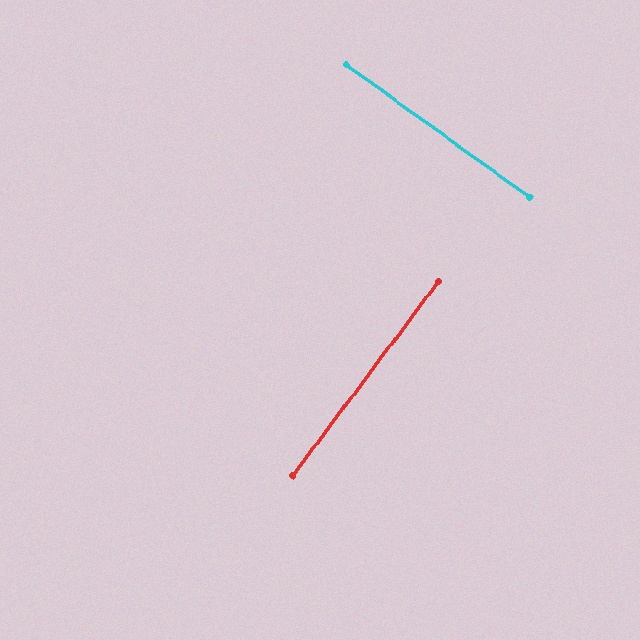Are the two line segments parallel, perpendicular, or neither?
Perpendicular — they meet at approximately 89°.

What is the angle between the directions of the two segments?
Approximately 89 degrees.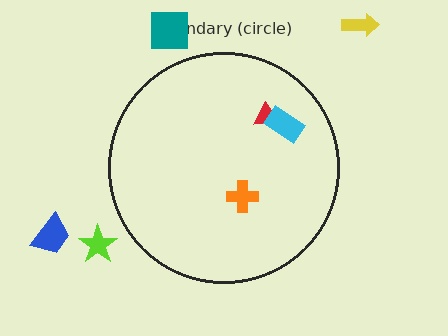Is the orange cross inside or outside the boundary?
Inside.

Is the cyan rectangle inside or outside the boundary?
Inside.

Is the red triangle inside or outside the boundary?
Inside.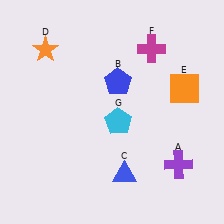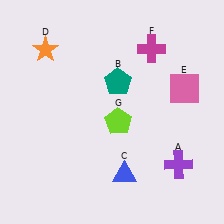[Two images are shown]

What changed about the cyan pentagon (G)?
In Image 1, G is cyan. In Image 2, it changed to lime.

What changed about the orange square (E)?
In Image 1, E is orange. In Image 2, it changed to pink.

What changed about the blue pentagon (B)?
In Image 1, B is blue. In Image 2, it changed to teal.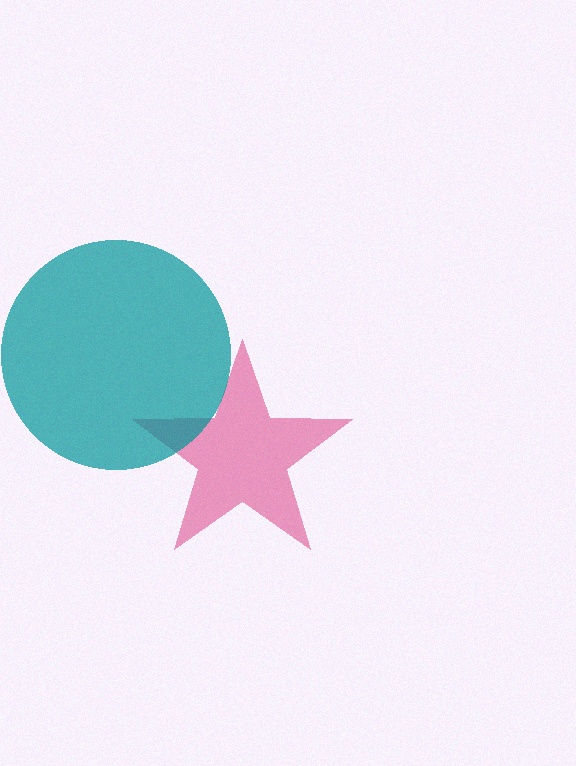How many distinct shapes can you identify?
There are 2 distinct shapes: a pink star, a teal circle.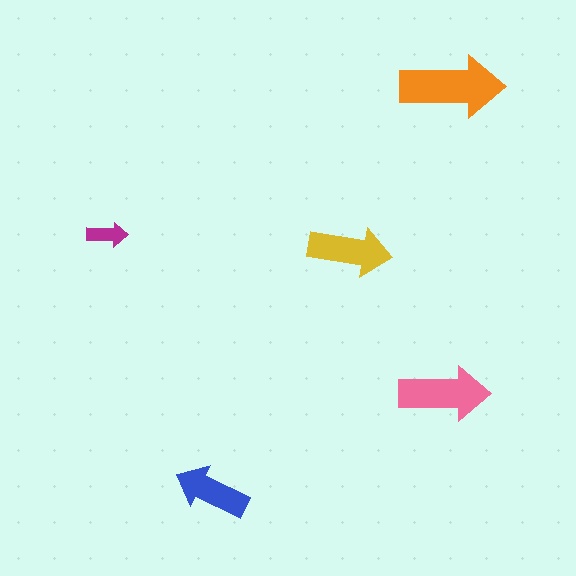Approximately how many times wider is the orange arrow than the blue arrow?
About 1.5 times wider.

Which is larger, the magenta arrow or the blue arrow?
The blue one.